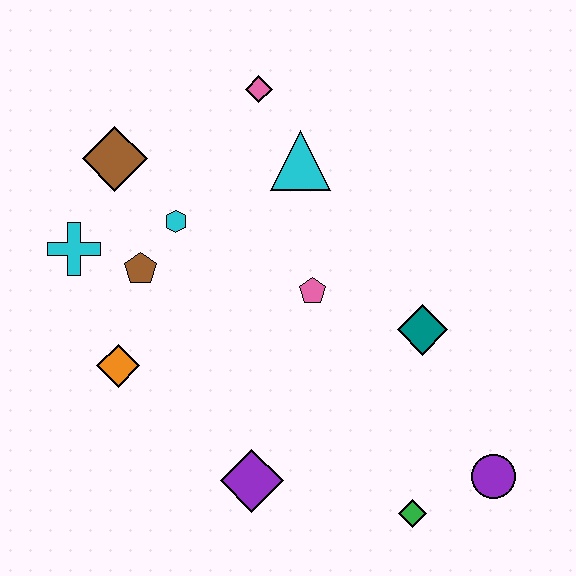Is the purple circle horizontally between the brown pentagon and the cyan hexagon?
No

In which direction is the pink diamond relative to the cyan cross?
The pink diamond is to the right of the cyan cross.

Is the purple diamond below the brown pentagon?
Yes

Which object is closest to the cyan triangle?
The pink diamond is closest to the cyan triangle.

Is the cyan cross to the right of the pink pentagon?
No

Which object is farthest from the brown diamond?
The purple circle is farthest from the brown diamond.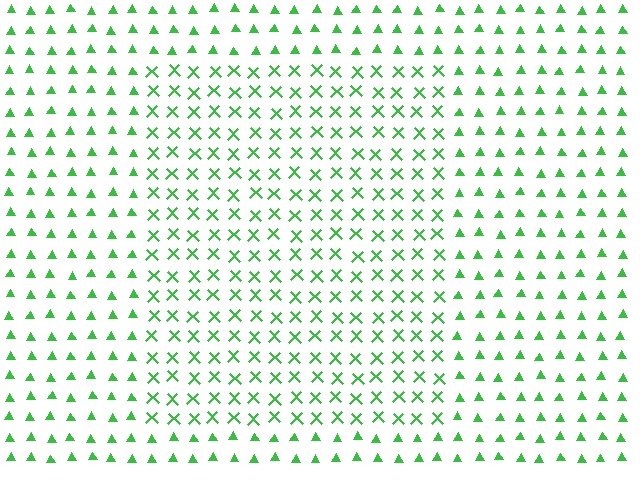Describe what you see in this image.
The image is filled with small green elements arranged in a uniform grid. A rectangle-shaped region contains X marks, while the surrounding area contains triangles. The boundary is defined purely by the change in element shape.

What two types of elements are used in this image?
The image uses X marks inside the rectangle region and triangles outside it.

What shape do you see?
I see a rectangle.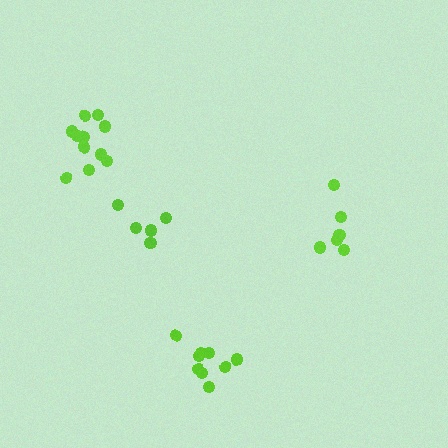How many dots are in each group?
Group 1: 9 dots, Group 2: 11 dots, Group 3: 5 dots, Group 4: 6 dots (31 total).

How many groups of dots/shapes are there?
There are 4 groups.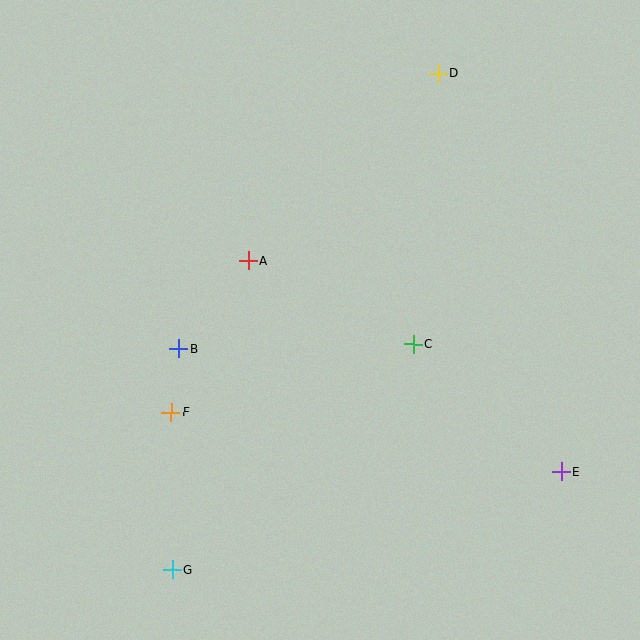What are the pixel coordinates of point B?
Point B is at (179, 349).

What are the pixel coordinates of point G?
Point G is at (172, 570).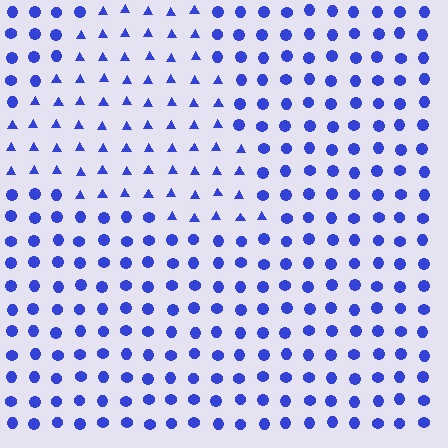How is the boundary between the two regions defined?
The boundary is defined by a change in element shape: triangles inside vs. circles outside. All elements share the same color and spacing.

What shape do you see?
I see a triangle.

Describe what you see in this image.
The image is filled with small blue elements arranged in a uniform grid. A triangle-shaped region contains triangles, while the surrounding area contains circles. The boundary is defined purely by the change in element shape.